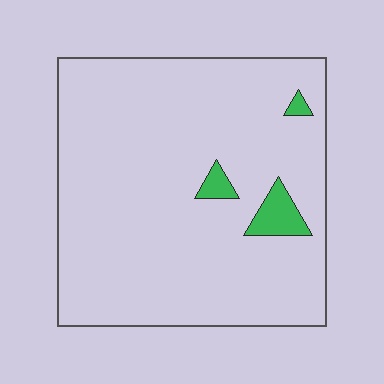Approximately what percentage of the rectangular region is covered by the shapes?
Approximately 5%.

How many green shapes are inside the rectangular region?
3.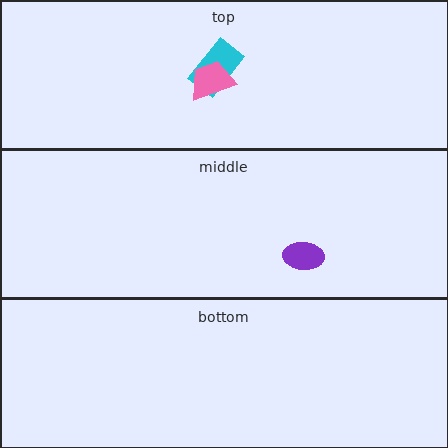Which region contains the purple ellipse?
The middle region.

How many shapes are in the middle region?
1.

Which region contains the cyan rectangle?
The top region.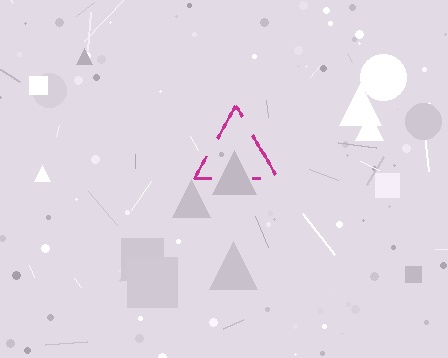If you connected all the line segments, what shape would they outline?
They would outline a triangle.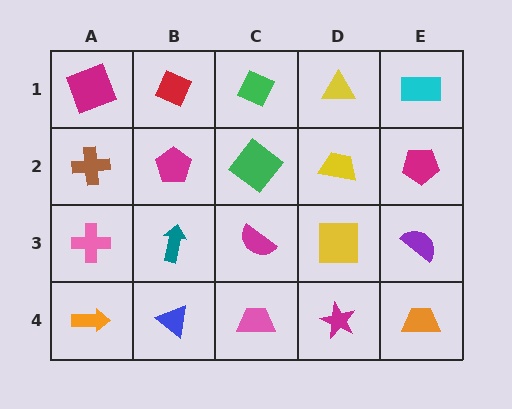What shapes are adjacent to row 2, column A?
A magenta square (row 1, column A), a pink cross (row 3, column A), a magenta pentagon (row 2, column B).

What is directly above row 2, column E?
A cyan rectangle.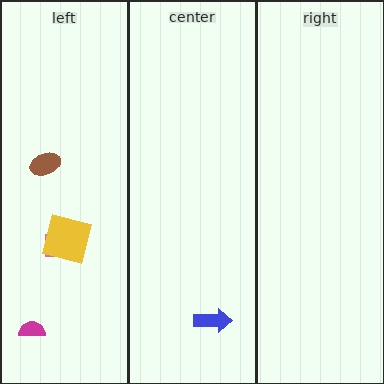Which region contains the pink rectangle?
The left region.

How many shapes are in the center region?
1.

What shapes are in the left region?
The brown ellipse, the magenta semicircle, the pink rectangle, the yellow square.